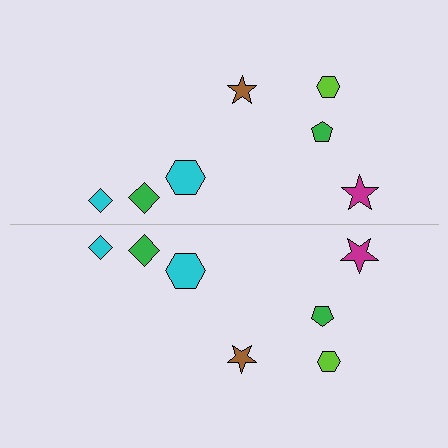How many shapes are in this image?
There are 14 shapes in this image.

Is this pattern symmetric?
Yes, this pattern has bilateral (reflection) symmetry.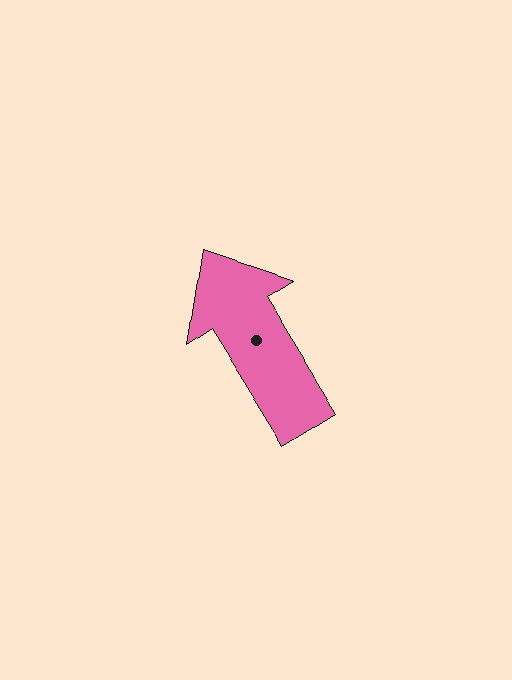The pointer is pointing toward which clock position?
Roughly 11 o'clock.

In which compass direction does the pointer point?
Northwest.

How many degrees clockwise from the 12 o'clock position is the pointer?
Approximately 328 degrees.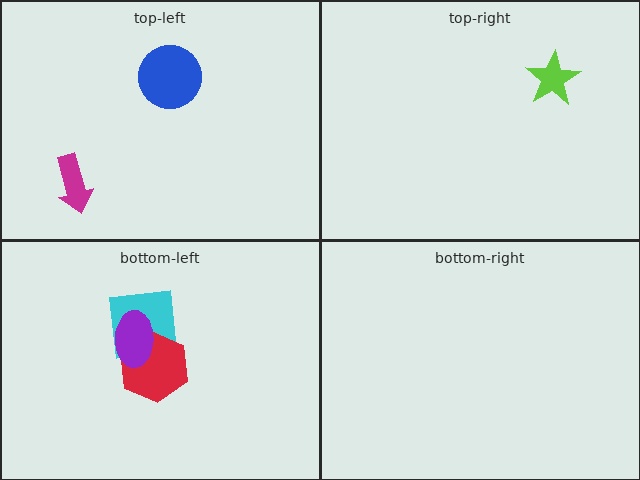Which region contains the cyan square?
The bottom-left region.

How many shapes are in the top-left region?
2.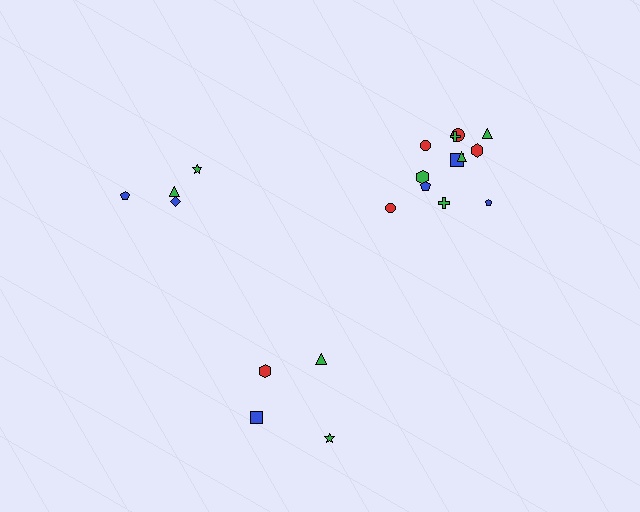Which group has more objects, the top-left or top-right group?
The top-right group.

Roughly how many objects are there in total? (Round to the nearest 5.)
Roughly 20 objects in total.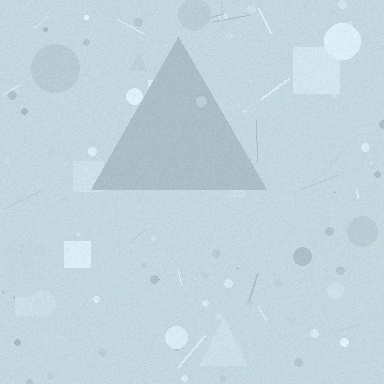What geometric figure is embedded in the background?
A triangle is embedded in the background.